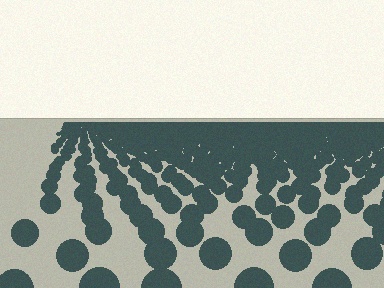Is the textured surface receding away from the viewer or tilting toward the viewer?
The surface is receding away from the viewer. Texture elements get smaller and denser toward the top.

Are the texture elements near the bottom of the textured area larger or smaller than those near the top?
Larger. Near the bottom, elements are closer to the viewer and appear at a bigger on-screen size.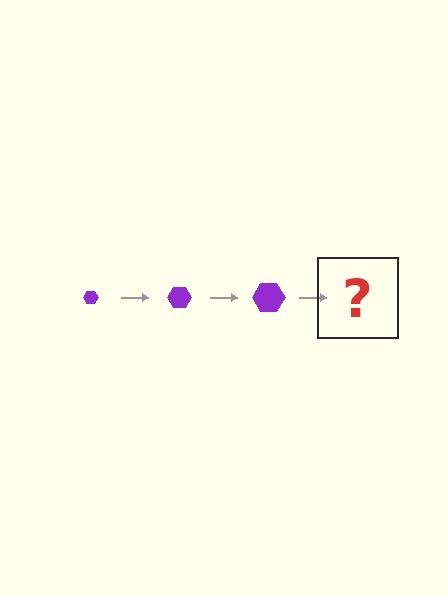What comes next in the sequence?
The next element should be a purple hexagon, larger than the previous one.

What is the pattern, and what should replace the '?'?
The pattern is that the hexagon gets progressively larger each step. The '?' should be a purple hexagon, larger than the previous one.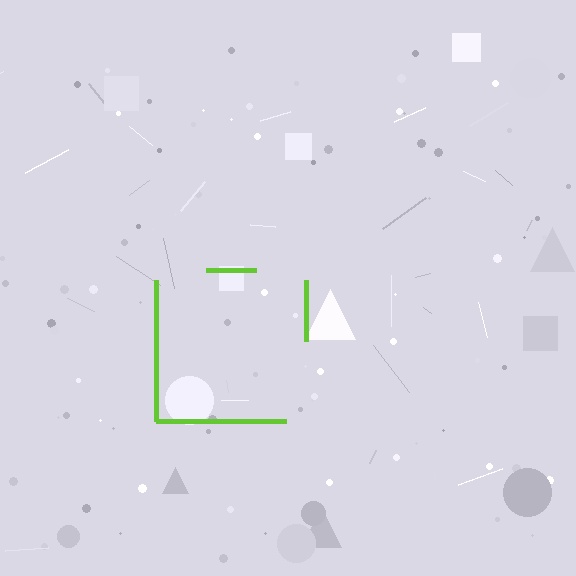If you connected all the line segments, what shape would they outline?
They would outline a square.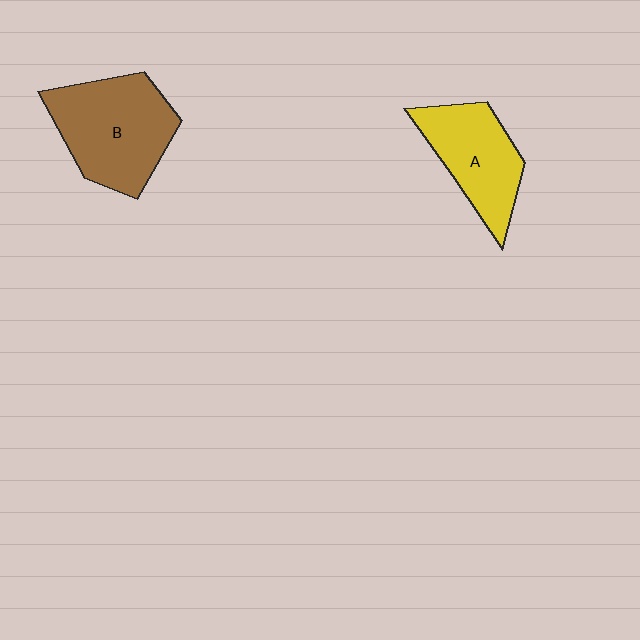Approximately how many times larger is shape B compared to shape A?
Approximately 1.3 times.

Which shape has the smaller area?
Shape A (yellow).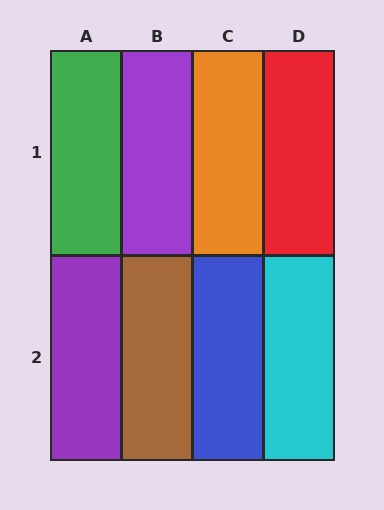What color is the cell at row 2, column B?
Brown.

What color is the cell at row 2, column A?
Purple.